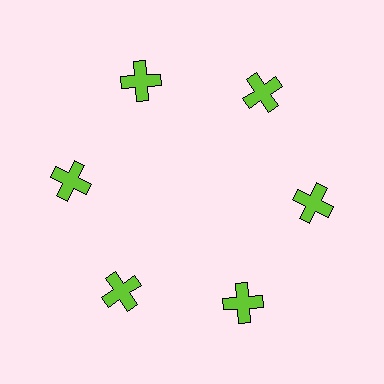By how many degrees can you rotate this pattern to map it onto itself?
The pattern maps onto itself every 60 degrees of rotation.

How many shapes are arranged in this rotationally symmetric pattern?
There are 6 shapes, arranged in 6 groups of 1.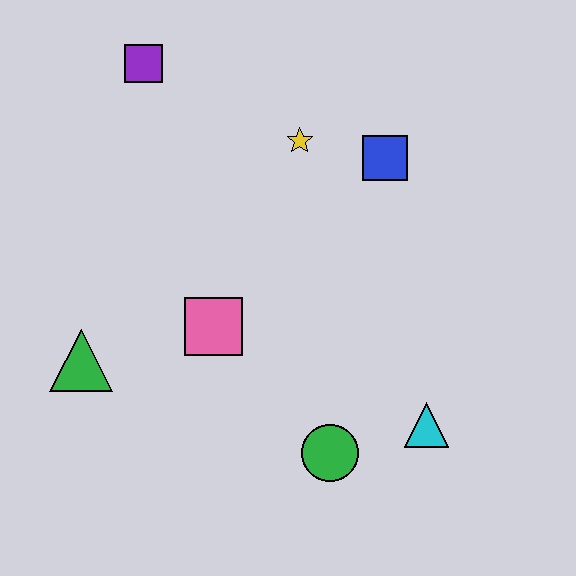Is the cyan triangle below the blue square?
Yes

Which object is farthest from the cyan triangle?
The purple square is farthest from the cyan triangle.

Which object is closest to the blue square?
The yellow star is closest to the blue square.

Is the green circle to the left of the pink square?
No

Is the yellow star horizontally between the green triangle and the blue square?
Yes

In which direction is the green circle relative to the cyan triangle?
The green circle is to the left of the cyan triangle.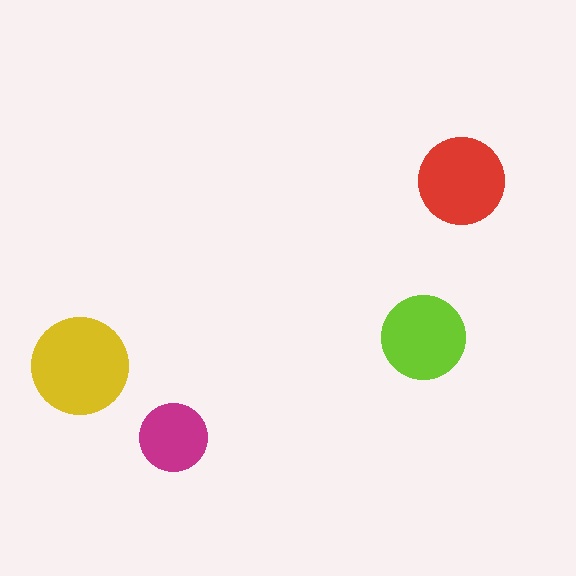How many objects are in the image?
There are 4 objects in the image.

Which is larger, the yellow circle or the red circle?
The yellow one.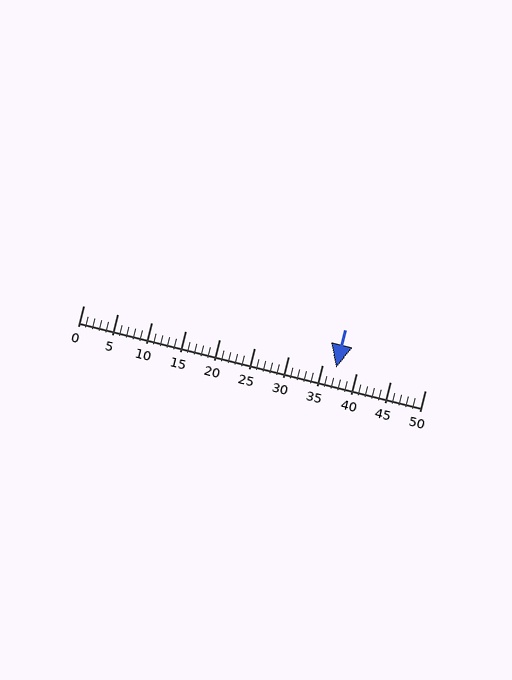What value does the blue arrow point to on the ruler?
The blue arrow points to approximately 37.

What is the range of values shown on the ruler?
The ruler shows values from 0 to 50.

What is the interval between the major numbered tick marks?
The major tick marks are spaced 5 units apart.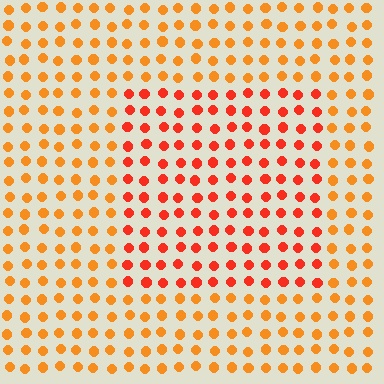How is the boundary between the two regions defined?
The boundary is defined purely by a slight shift in hue (about 27 degrees). Spacing, size, and orientation are identical on both sides.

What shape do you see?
I see a rectangle.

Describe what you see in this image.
The image is filled with small orange elements in a uniform arrangement. A rectangle-shaped region is visible where the elements are tinted to a slightly different hue, forming a subtle color boundary.